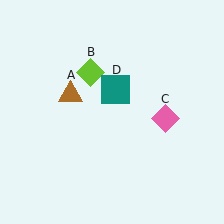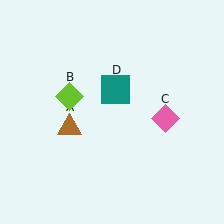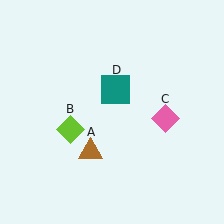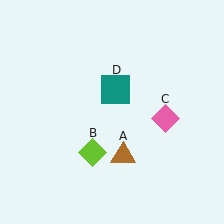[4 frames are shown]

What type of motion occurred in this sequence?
The brown triangle (object A), lime diamond (object B) rotated counterclockwise around the center of the scene.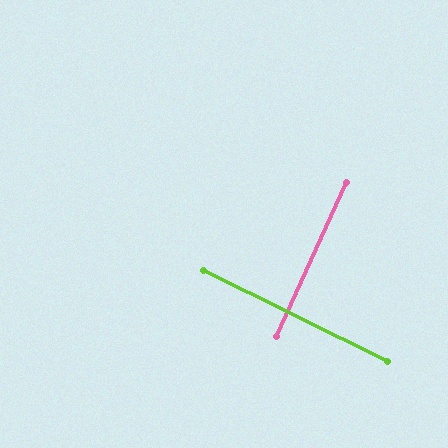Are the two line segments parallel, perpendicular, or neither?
Perpendicular — they meet at approximately 88°.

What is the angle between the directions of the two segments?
Approximately 88 degrees.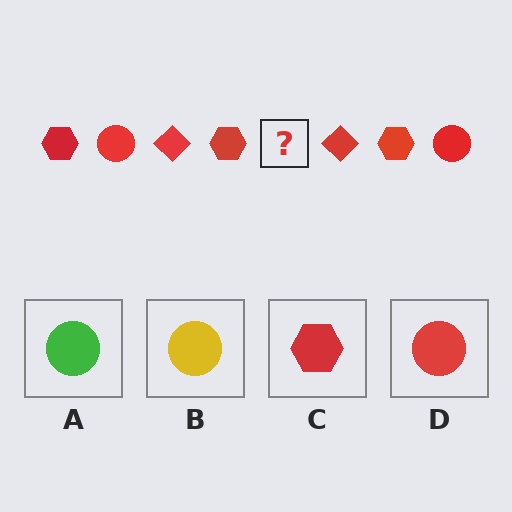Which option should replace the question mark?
Option D.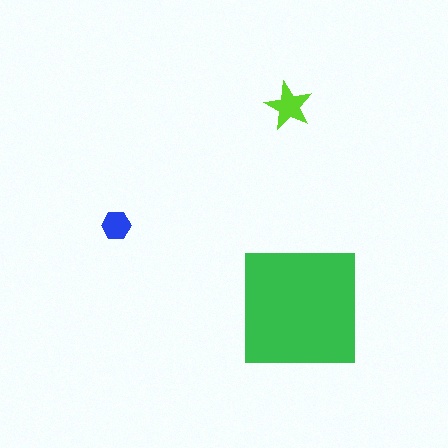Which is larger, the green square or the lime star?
The green square.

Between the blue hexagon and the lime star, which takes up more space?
The lime star.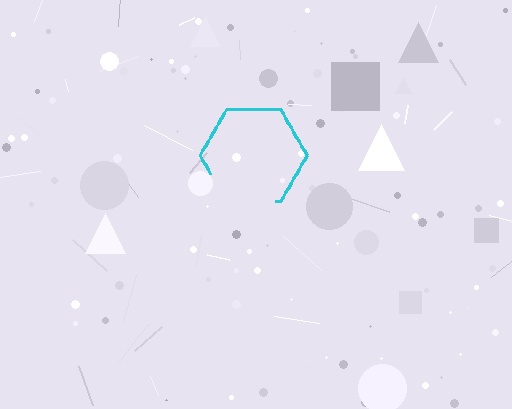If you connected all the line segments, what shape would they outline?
They would outline a hexagon.